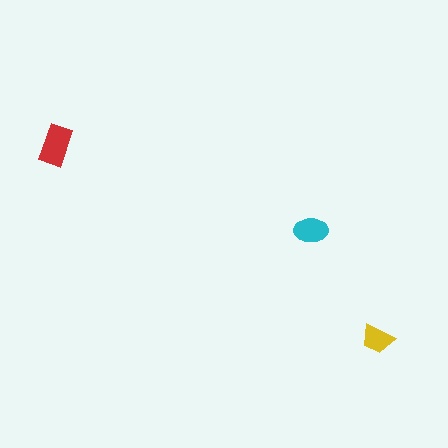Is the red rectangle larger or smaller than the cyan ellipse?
Larger.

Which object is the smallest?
The yellow trapezoid.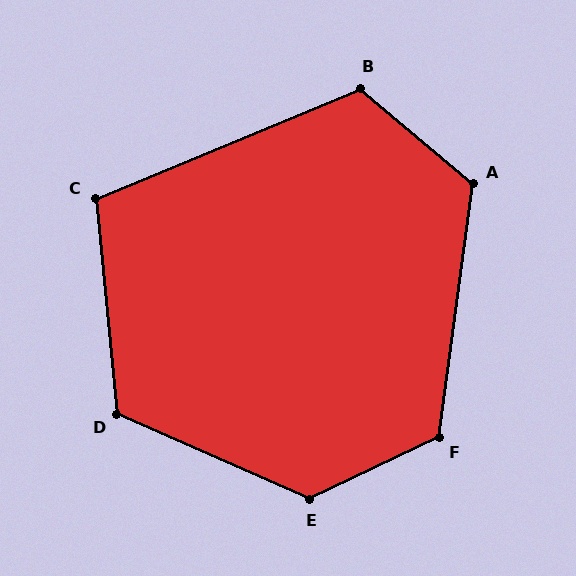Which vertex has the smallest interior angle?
C, at approximately 107 degrees.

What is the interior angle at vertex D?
Approximately 120 degrees (obtuse).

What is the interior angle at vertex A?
Approximately 123 degrees (obtuse).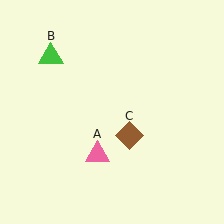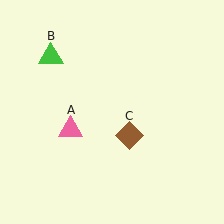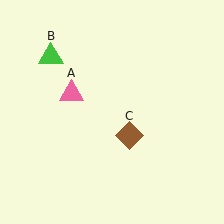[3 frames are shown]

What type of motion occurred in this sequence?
The pink triangle (object A) rotated clockwise around the center of the scene.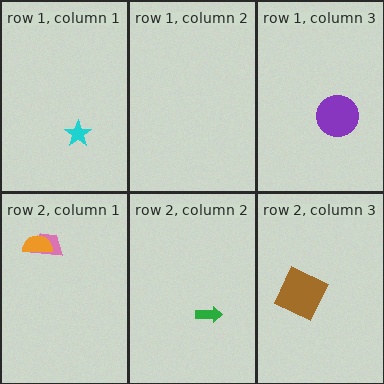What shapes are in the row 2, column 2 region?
The green arrow.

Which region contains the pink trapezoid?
The row 2, column 1 region.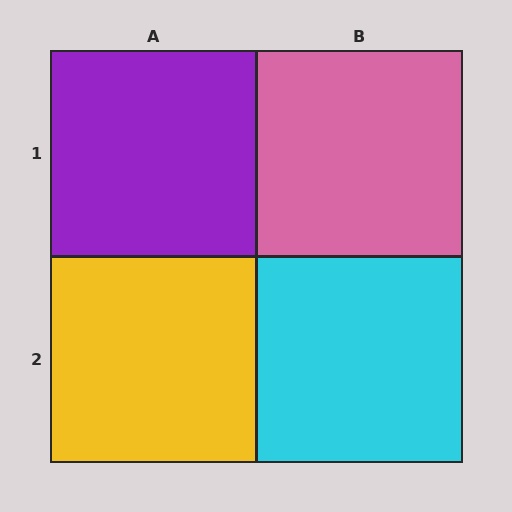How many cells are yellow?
1 cell is yellow.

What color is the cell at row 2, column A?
Yellow.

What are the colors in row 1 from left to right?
Purple, pink.